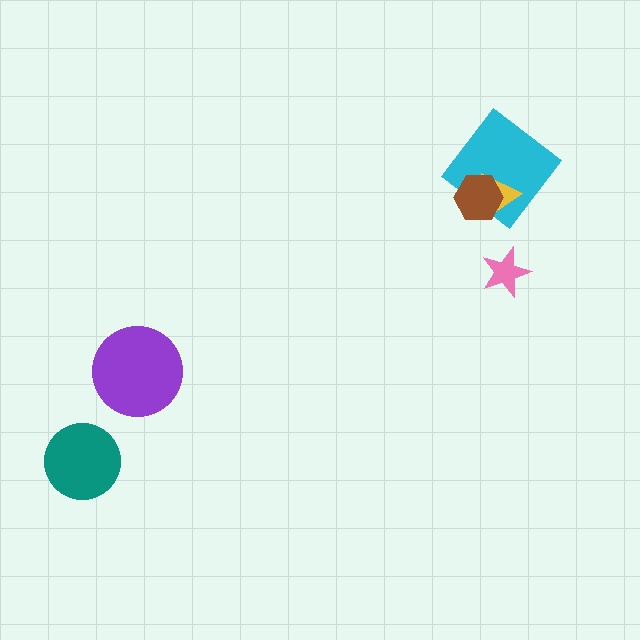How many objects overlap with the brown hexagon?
2 objects overlap with the brown hexagon.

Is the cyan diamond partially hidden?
Yes, it is partially covered by another shape.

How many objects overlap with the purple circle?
0 objects overlap with the purple circle.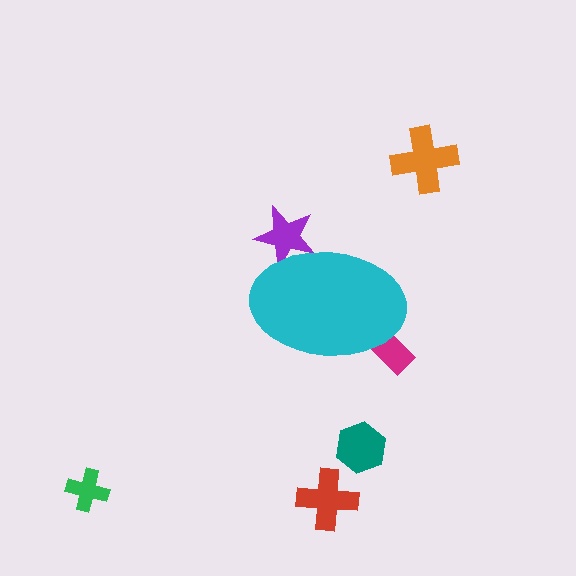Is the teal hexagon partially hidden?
No, the teal hexagon is fully visible.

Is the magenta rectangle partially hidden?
Yes, the magenta rectangle is partially hidden behind the cyan ellipse.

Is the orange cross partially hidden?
No, the orange cross is fully visible.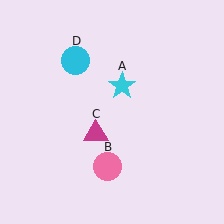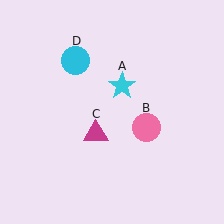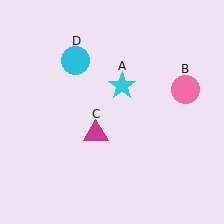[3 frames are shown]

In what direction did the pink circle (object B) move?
The pink circle (object B) moved up and to the right.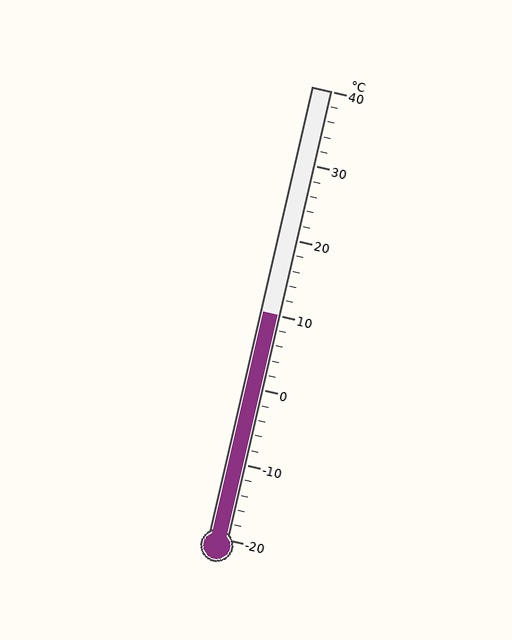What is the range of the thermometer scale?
The thermometer scale ranges from -20°C to 40°C.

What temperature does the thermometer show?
The thermometer shows approximately 10°C.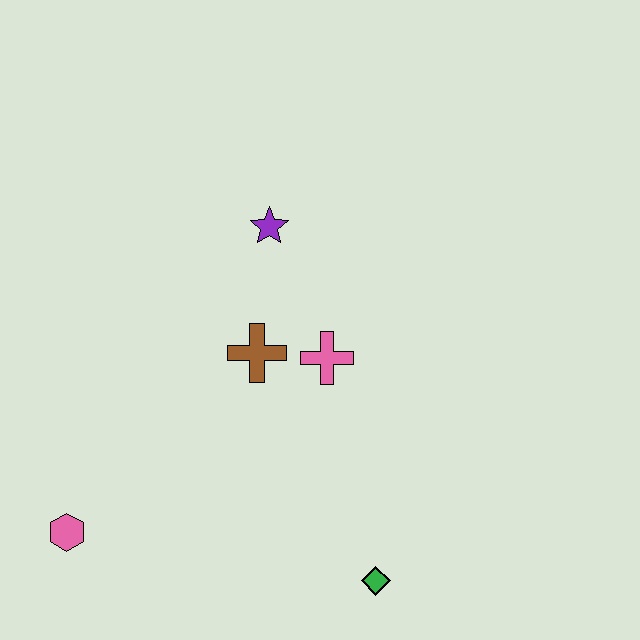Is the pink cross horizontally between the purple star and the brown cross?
No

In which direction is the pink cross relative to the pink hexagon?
The pink cross is to the right of the pink hexagon.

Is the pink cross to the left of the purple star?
No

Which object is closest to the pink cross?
The brown cross is closest to the pink cross.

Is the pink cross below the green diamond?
No